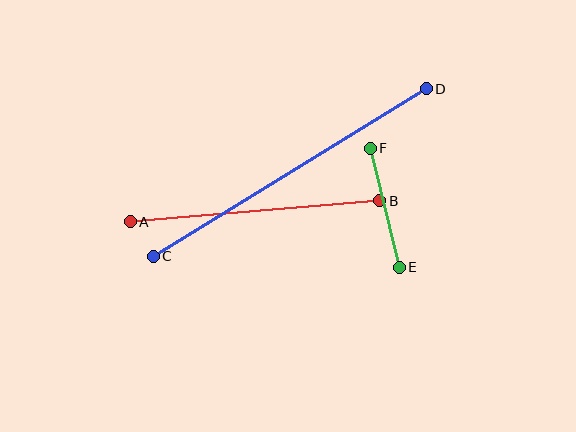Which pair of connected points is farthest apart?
Points C and D are farthest apart.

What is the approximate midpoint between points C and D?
The midpoint is at approximately (290, 173) pixels.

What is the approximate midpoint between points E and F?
The midpoint is at approximately (385, 208) pixels.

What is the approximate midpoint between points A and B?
The midpoint is at approximately (255, 211) pixels.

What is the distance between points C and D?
The distance is approximately 321 pixels.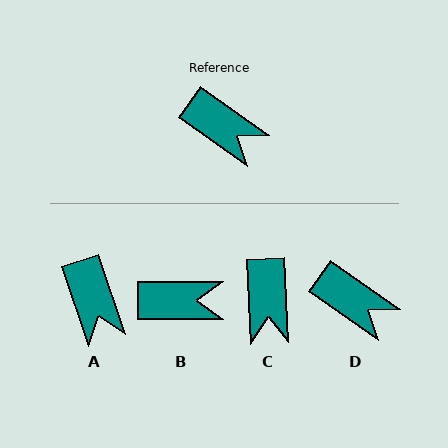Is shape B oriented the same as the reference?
No, it is off by about 36 degrees.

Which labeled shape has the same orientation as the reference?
D.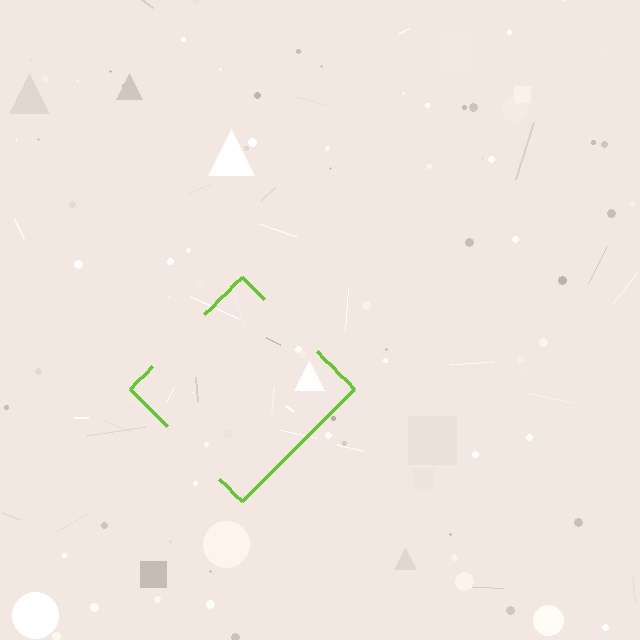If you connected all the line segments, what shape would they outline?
They would outline a diamond.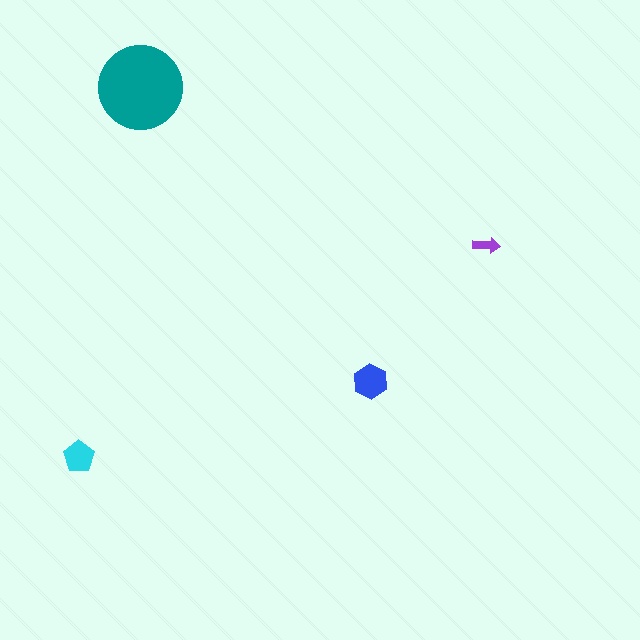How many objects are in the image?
There are 4 objects in the image.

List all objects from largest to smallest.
The teal circle, the blue hexagon, the cyan pentagon, the purple arrow.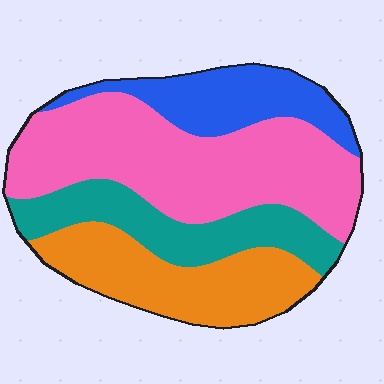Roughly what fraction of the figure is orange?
Orange takes up about one quarter (1/4) of the figure.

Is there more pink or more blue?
Pink.